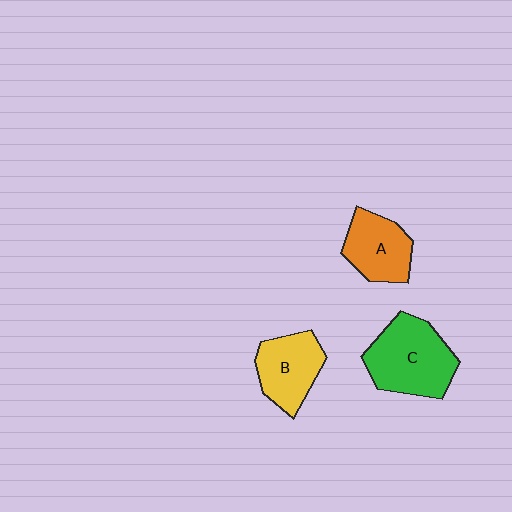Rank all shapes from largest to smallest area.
From largest to smallest: C (green), B (yellow), A (orange).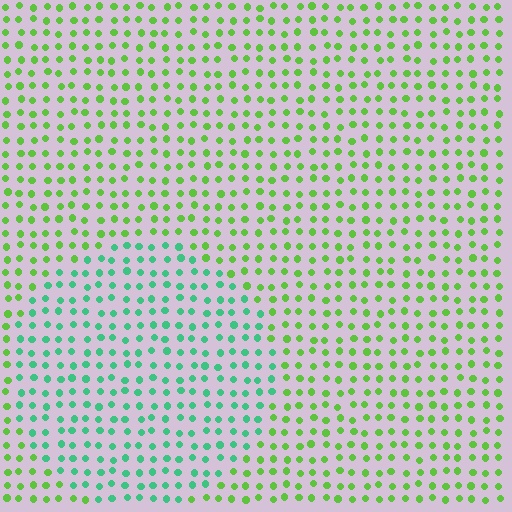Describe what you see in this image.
The image is filled with small lime elements in a uniform arrangement. A circle-shaped region is visible where the elements are tinted to a slightly different hue, forming a subtle color boundary.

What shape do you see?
I see a circle.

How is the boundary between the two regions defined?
The boundary is defined purely by a slight shift in hue (about 46 degrees). Spacing, size, and orientation are identical on both sides.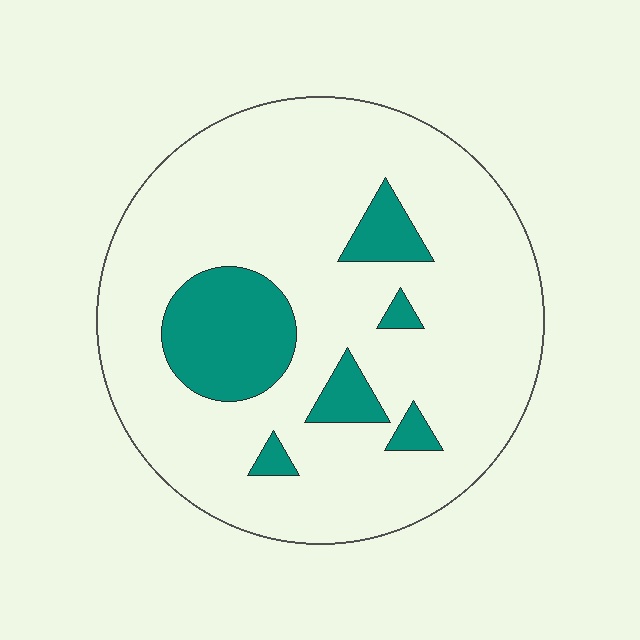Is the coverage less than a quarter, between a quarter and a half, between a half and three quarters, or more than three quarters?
Less than a quarter.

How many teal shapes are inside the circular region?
6.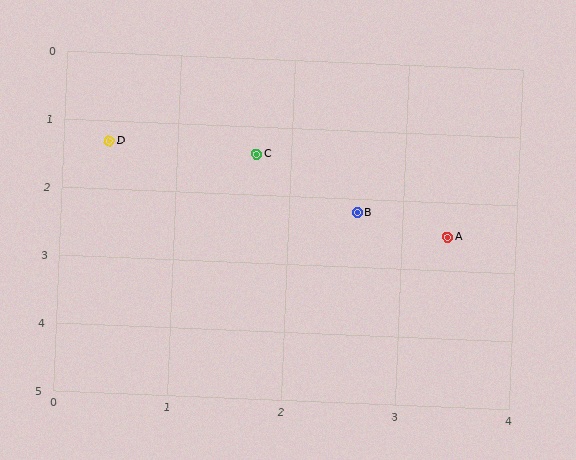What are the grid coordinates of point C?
Point C is at approximately (1.7, 1.4).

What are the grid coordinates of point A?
Point A is at approximately (3.4, 2.5).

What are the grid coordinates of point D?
Point D is at approximately (0.4, 1.3).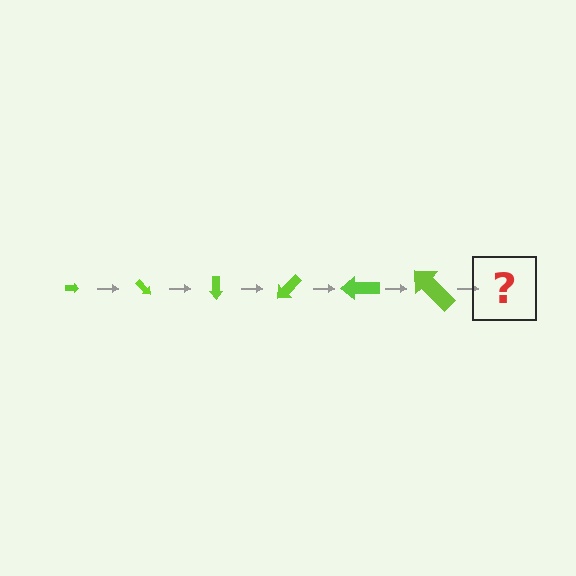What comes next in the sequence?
The next element should be an arrow, larger than the previous one and rotated 270 degrees from the start.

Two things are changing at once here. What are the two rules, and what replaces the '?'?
The two rules are that the arrow grows larger each step and it rotates 45 degrees each step. The '?' should be an arrow, larger than the previous one and rotated 270 degrees from the start.